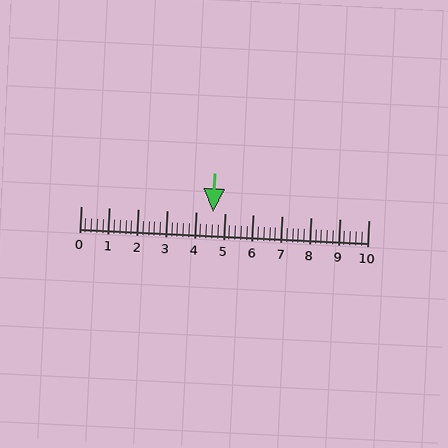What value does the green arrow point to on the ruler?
The green arrow points to approximately 4.6.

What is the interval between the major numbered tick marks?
The major tick marks are spaced 1 units apart.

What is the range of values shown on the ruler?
The ruler shows values from 0 to 10.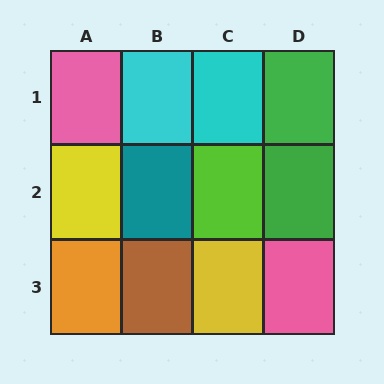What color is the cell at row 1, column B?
Cyan.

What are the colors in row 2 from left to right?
Yellow, teal, lime, green.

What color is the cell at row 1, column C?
Cyan.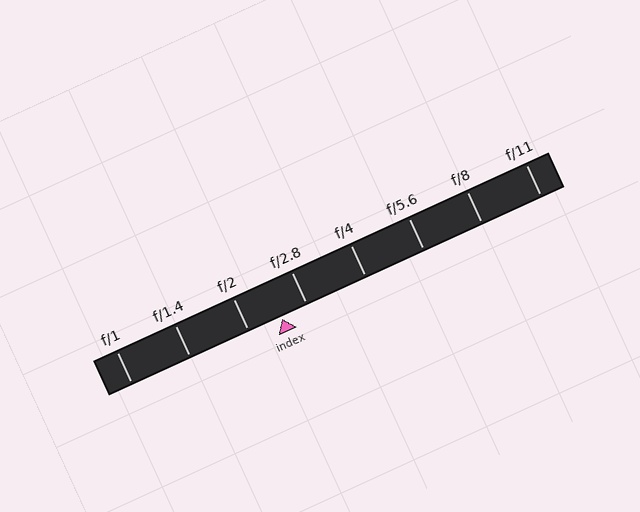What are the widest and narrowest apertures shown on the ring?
The widest aperture shown is f/1 and the narrowest is f/11.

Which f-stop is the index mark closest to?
The index mark is closest to f/2.8.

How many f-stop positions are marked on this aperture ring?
There are 8 f-stop positions marked.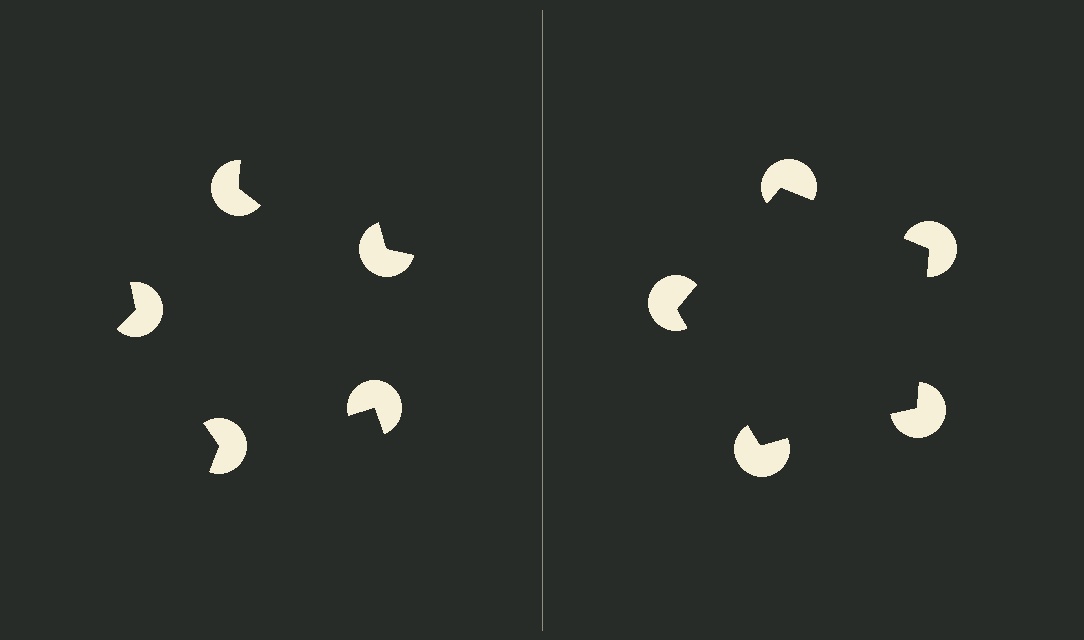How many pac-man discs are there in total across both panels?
10 — 5 on each side.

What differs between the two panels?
The pac-man discs are positioned identically on both sides; only the wedge orientations differ. On the right they align to a pentagon; on the left they are misaligned.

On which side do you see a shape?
An illusory pentagon appears on the right side. On the left side the wedge cuts are rotated, so no coherent shape forms.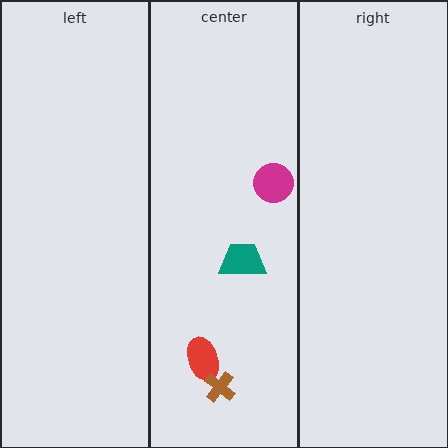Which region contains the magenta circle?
The center region.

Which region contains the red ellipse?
The center region.